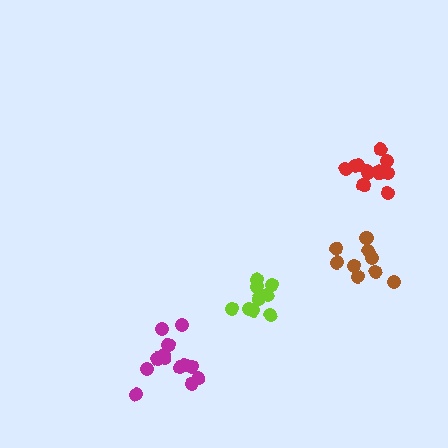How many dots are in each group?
Group 1: 9 dots, Group 2: 13 dots, Group 3: 9 dots, Group 4: 12 dots (43 total).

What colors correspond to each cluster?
The clusters are colored: brown, magenta, lime, red.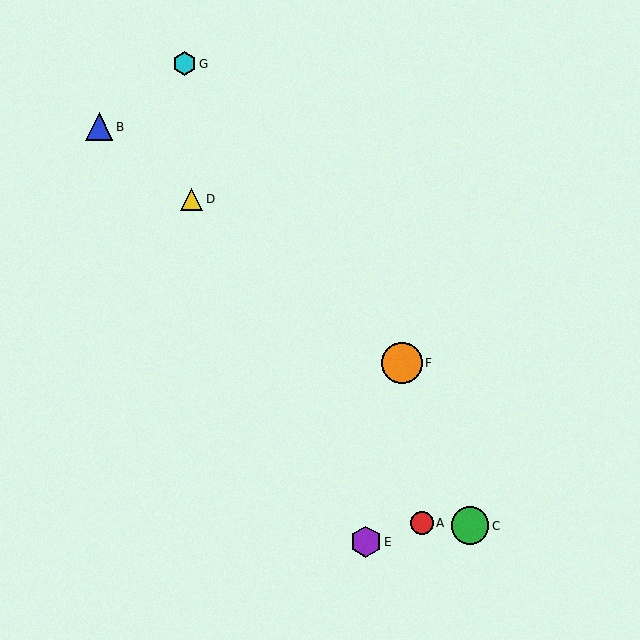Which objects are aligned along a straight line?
Objects B, D, F are aligned along a straight line.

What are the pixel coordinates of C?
Object C is at (470, 526).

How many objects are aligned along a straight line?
3 objects (B, D, F) are aligned along a straight line.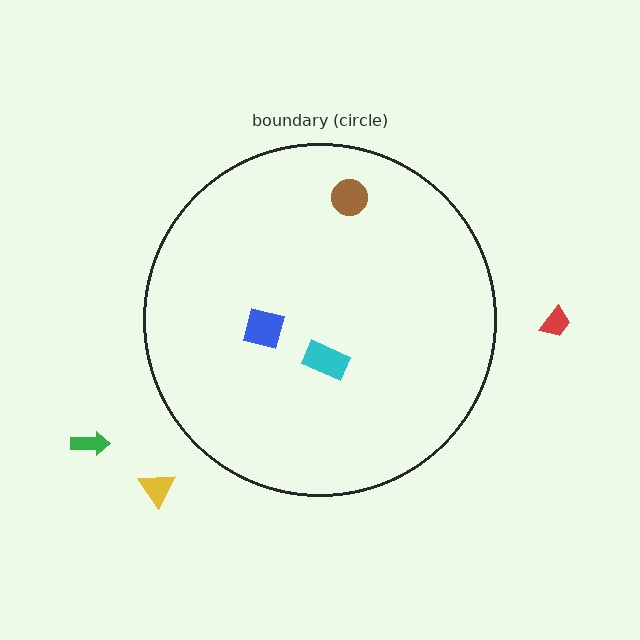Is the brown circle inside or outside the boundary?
Inside.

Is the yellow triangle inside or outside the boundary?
Outside.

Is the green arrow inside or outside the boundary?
Outside.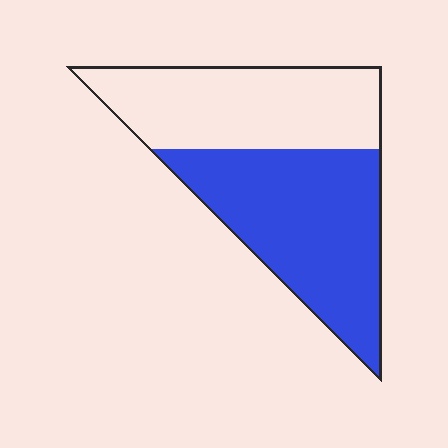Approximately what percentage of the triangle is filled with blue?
Approximately 55%.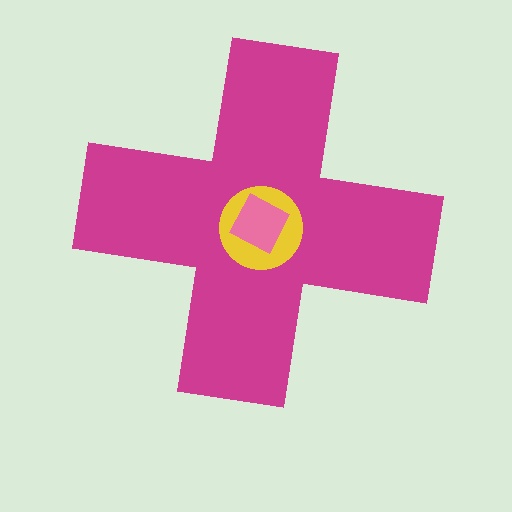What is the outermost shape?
The magenta cross.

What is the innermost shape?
The pink square.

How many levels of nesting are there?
3.